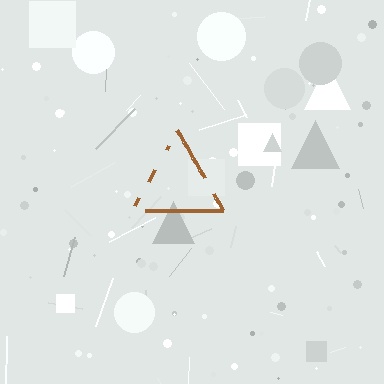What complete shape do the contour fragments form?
The contour fragments form a triangle.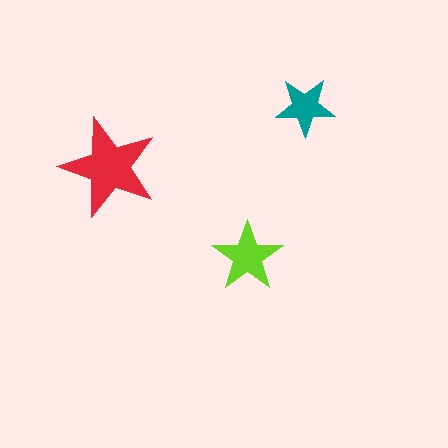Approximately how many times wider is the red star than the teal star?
About 1.5 times wider.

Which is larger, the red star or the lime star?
The red one.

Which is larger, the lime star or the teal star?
The lime one.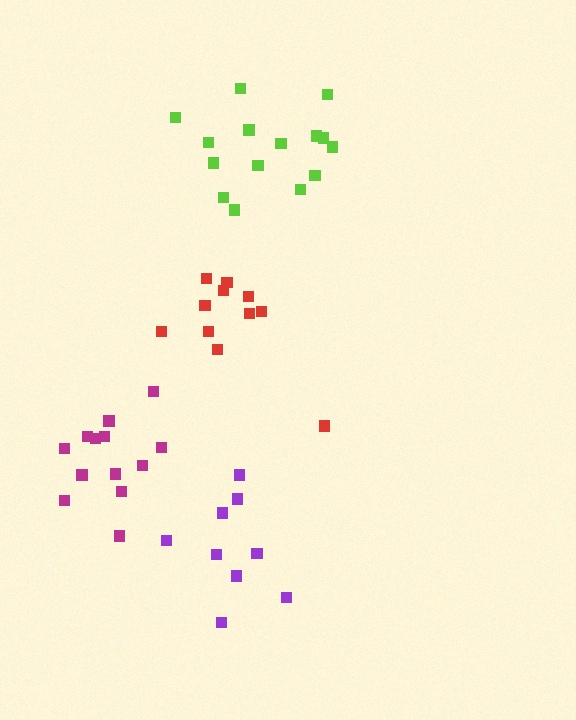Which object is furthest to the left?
The magenta cluster is leftmost.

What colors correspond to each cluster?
The clusters are colored: lime, purple, red, magenta.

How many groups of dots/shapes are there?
There are 4 groups.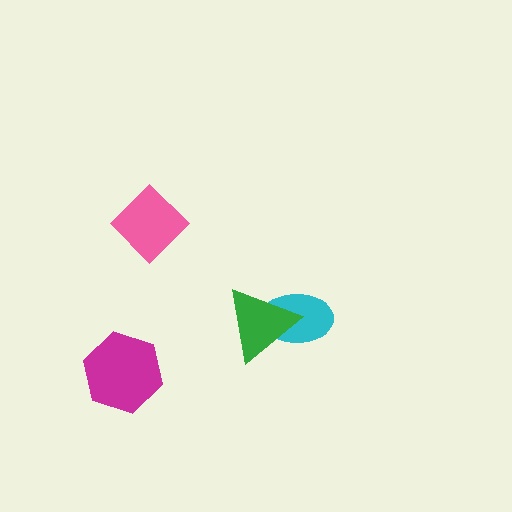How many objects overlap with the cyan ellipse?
1 object overlaps with the cyan ellipse.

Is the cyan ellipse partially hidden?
Yes, it is partially covered by another shape.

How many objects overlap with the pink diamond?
0 objects overlap with the pink diamond.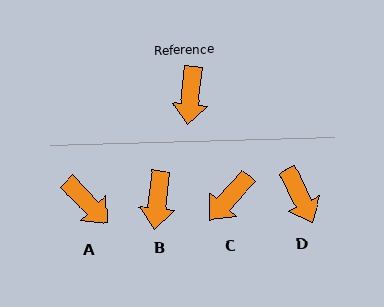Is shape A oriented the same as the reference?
No, it is off by about 50 degrees.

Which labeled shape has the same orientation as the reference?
B.